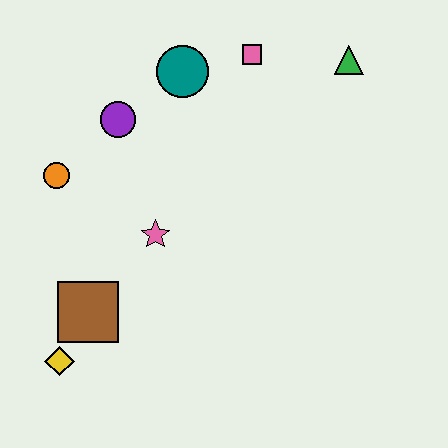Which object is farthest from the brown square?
The green triangle is farthest from the brown square.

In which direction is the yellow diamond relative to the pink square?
The yellow diamond is below the pink square.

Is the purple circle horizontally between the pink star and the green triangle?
No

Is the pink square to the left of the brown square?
No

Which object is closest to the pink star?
The brown square is closest to the pink star.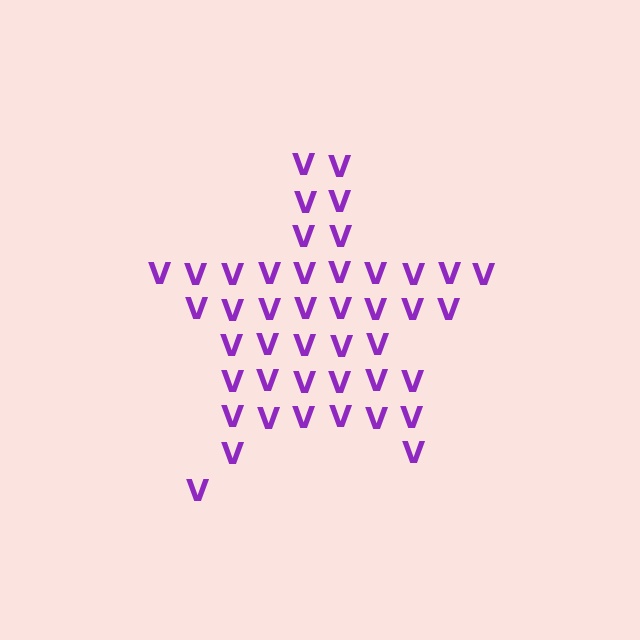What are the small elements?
The small elements are letter V's.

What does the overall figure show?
The overall figure shows a star.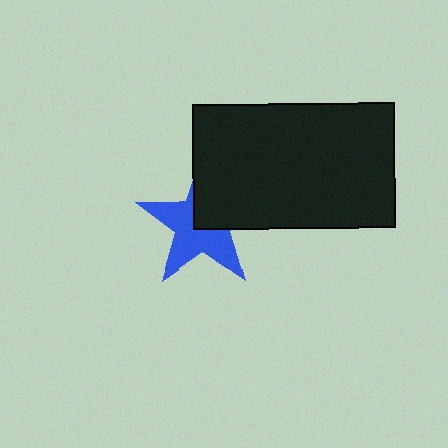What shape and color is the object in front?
The object in front is a black rectangle.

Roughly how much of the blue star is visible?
About half of it is visible (roughly 60%).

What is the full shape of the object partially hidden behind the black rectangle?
The partially hidden object is a blue star.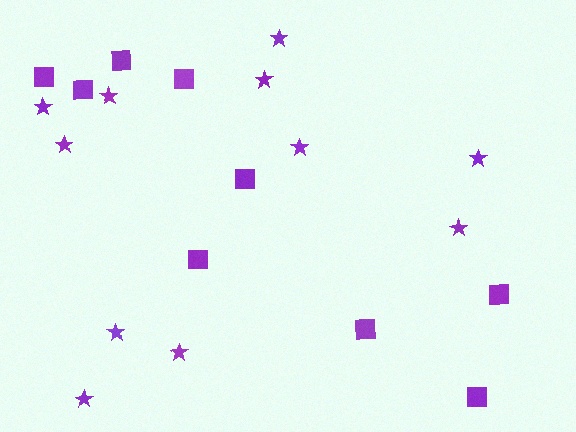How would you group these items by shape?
There are 2 groups: one group of squares (9) and one group of stars (11).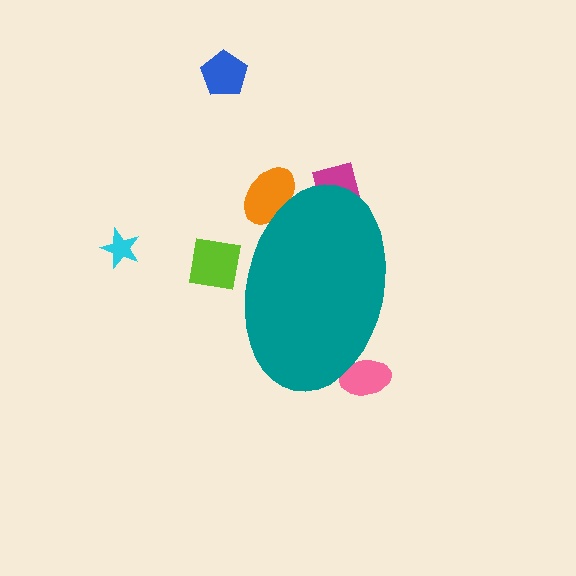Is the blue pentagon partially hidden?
No, the blue pentagon is fully visible.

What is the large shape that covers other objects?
A teal ellipse.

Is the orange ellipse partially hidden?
Yes, the orange ellipse is partially hidden behind the teal ellipse.